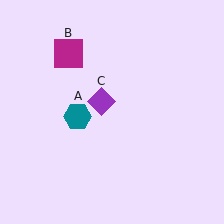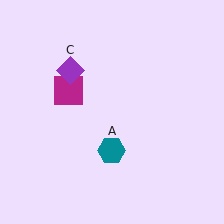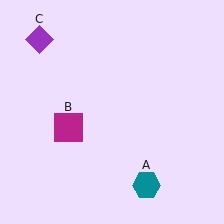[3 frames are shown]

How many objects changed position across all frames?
3 objects changed position: teal hexagon (object A), magenta square (object B), purple diamond (object C).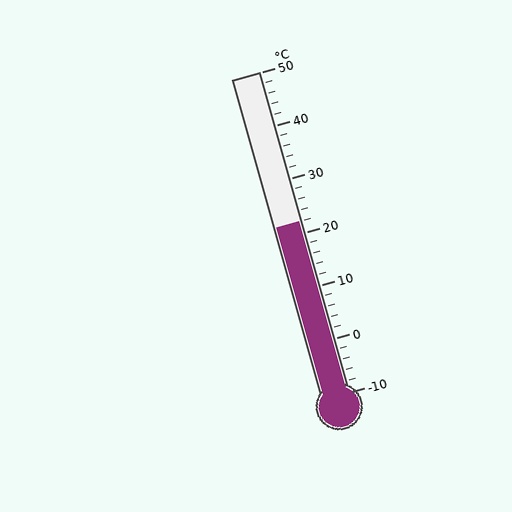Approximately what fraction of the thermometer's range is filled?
The thermometer is filled to approximately 55% of its range.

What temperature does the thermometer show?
The thermometer shows approximately 22°C.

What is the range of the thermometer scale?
The thermometer scale ranges from -10°C to 50°C.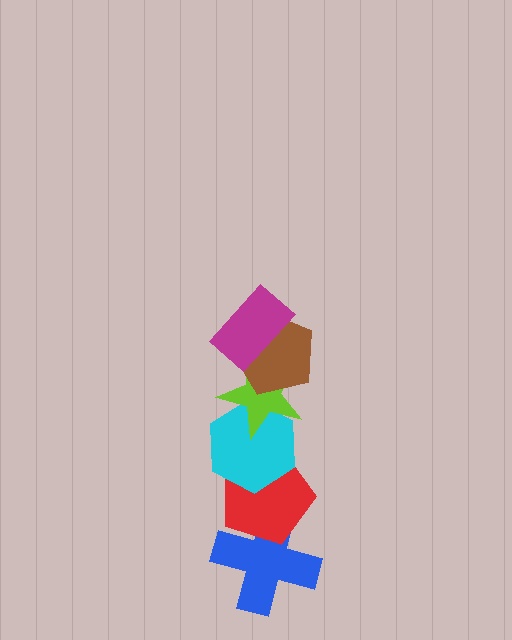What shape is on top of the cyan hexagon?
The lime star is on top of the cyan hexagon.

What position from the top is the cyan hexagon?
The cyan hexagon is 4th from the top.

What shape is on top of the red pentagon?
The cyan hexagon is on top of the red pentagon.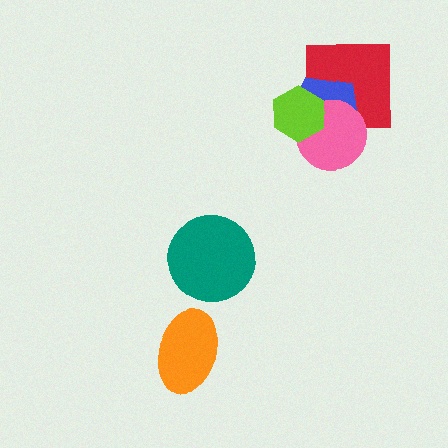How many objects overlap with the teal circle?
0 objects overlap with the teal circle.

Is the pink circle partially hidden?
Yes, it is partially covered by another shape.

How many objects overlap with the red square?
3 objects overlap with the red square.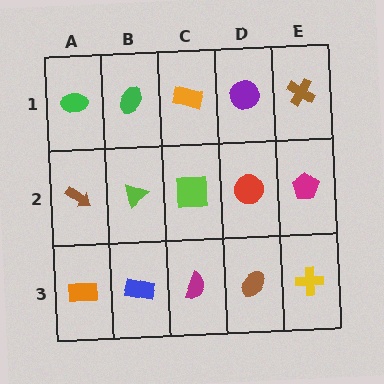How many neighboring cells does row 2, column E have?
3.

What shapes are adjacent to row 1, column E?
A magenta pentagon (row 2, column E), a purple circle (row 1, column D).